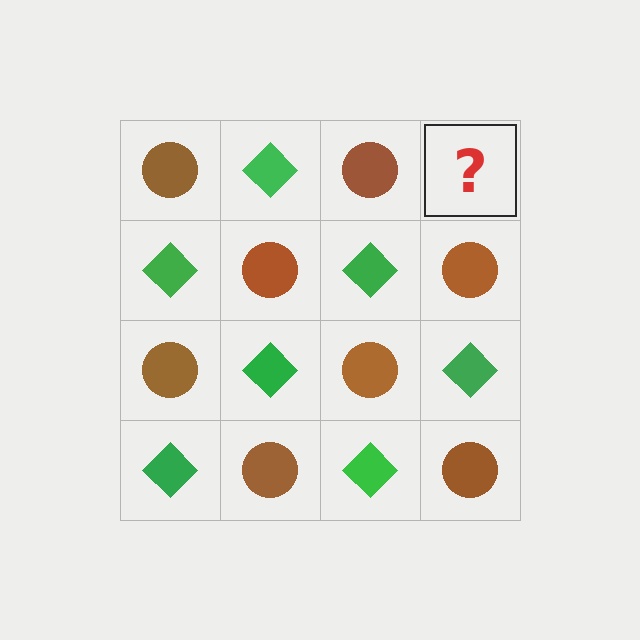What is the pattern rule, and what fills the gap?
The rule is that it alternates brown circle and green diamond in a checkerboard pattern. The gap should be filled with a green diamond.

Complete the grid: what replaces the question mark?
The question mark should be replaced with a green diamond.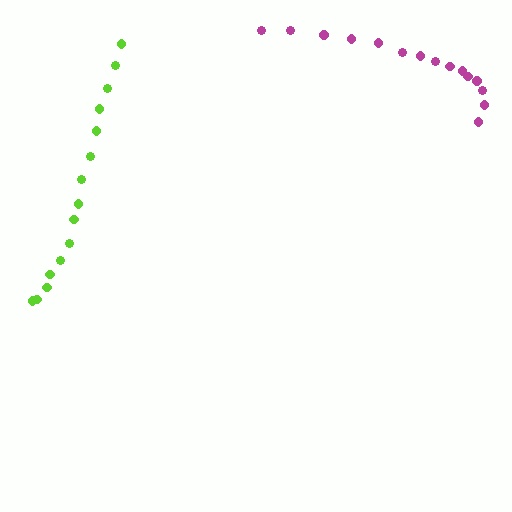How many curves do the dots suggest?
There are 2 distinct paths.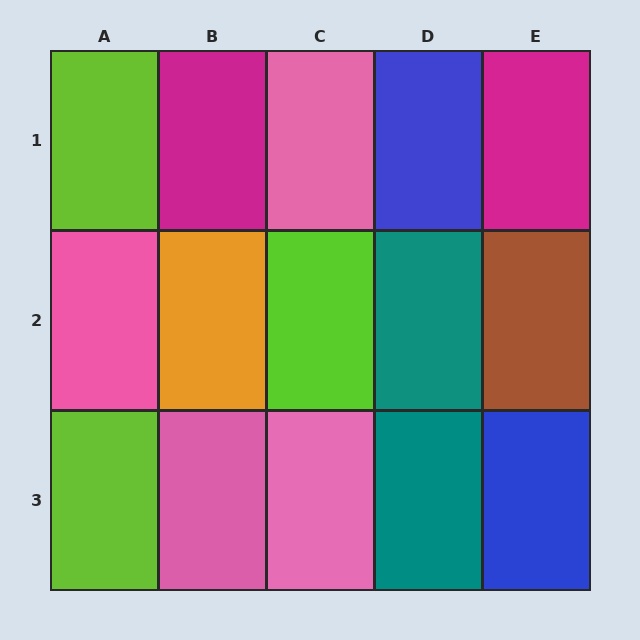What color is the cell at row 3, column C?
Pink.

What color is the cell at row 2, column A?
Pink.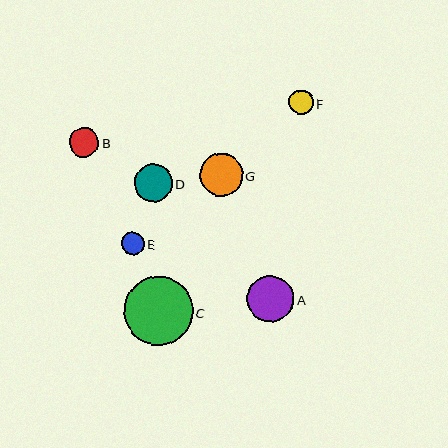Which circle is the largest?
Circle C is the largest with a size of approximately 69 pixels.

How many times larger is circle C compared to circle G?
Circle C is approximately 1.6 times the size of circle G.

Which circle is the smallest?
Circle E is the smallest with a size of approximately 23 pixels.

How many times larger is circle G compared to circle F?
Circle G is approximately 1.8 times the size of circle F.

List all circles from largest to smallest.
From largest to smallest: C, A, G, D, B, F, E.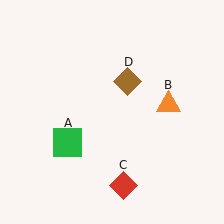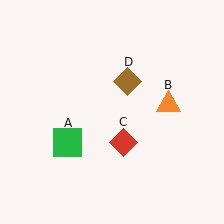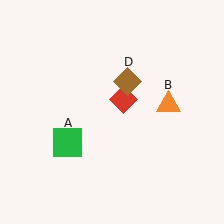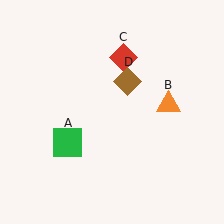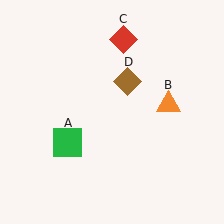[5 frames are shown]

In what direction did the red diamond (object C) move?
The red diamond (object C) moved up.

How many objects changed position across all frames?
1 object changed position: red diamond (object C).